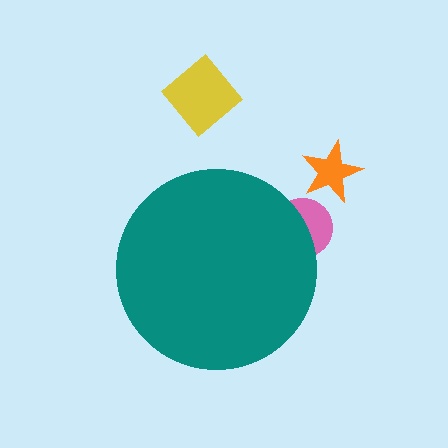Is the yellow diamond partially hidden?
No, the yellow diamond is fully visible.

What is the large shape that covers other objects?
A teal circle.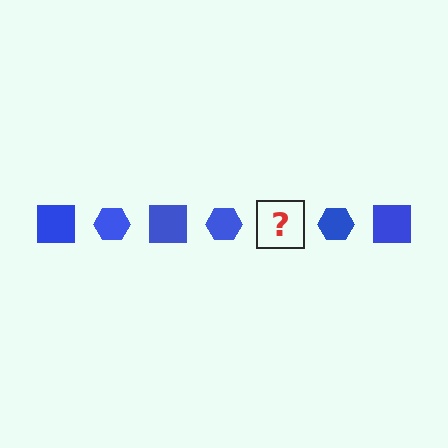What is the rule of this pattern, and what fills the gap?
The rule is that the pattern cycles through square, hexagon shapes in blue. The gap should be filled with a blue square.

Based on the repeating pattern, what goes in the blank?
The blank should be a blue square.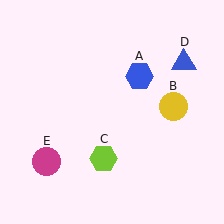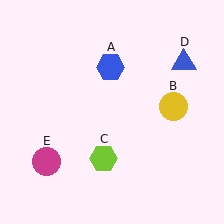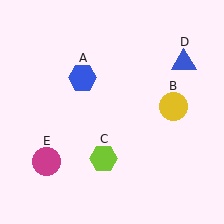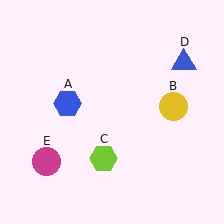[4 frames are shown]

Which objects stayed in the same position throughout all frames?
Yellow circle (object B) and lime hexagon (object C) and blue triangle (object D) and magenta circle (object E) remained stationary.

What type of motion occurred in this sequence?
The blue hexagon (object A) rotated counterclockwise around the center of the scene.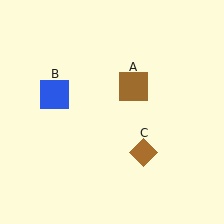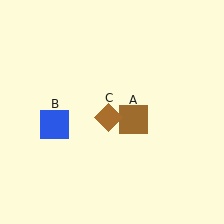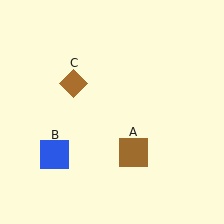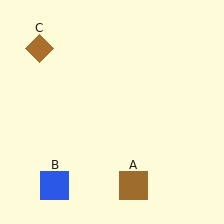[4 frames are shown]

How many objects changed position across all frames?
3 objects changed position: brown square (object A), blue square (object B), brown diamond (object C).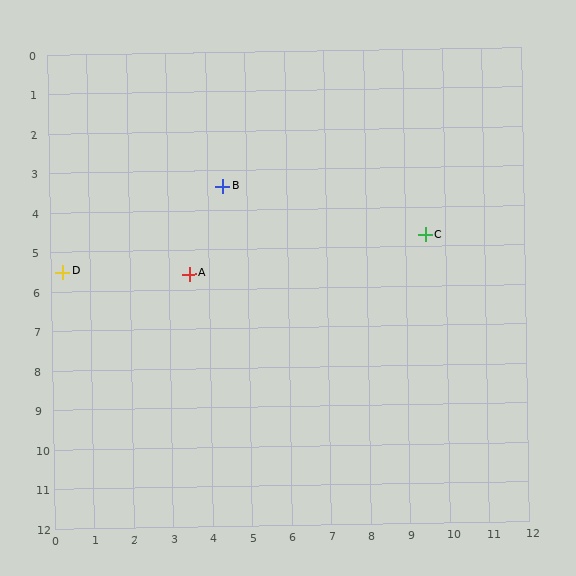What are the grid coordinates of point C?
Point C is at approximately (9.5, 4.7).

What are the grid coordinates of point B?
Point B is at approximately (4.4, 3.4).